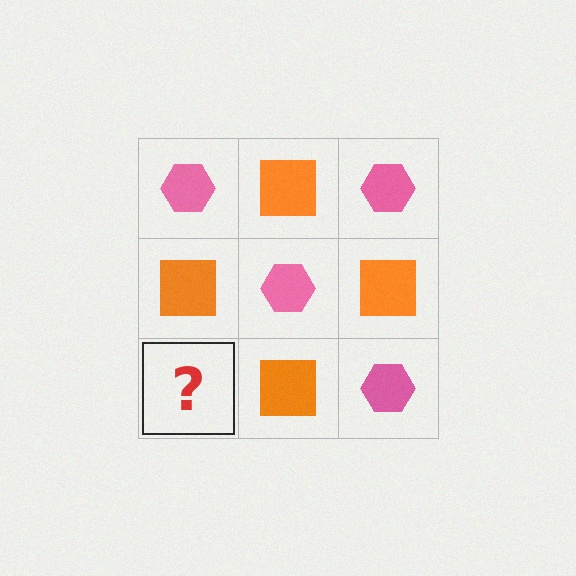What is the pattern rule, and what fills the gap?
The rule is that it alternates pink hexagon and orange square in a checkerboard pattern. The gap should be filled with a pink hexagon.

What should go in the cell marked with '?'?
The missing cell should contain a pink hexagon.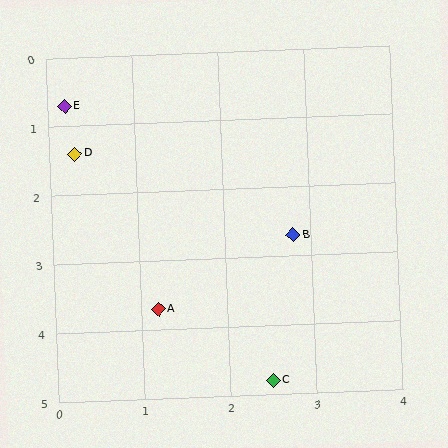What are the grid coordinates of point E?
Point E is at approximately (0.2, 0.7).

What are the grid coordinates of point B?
Point B is at approximately (2.8, 2.7).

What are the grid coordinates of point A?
Point A is at approximately (1.2, 3.7).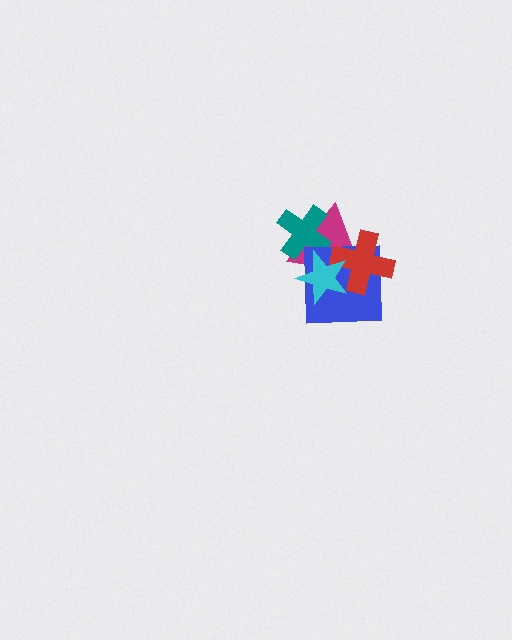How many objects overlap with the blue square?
3 objects overlap with the blue square.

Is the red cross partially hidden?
Yes, it is partially covered by another shape.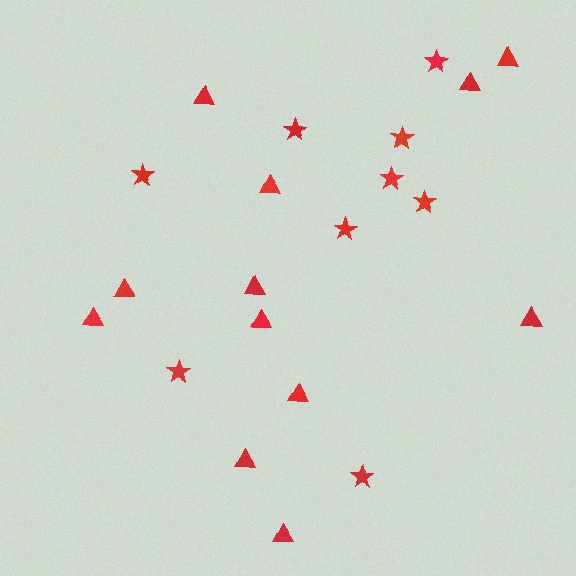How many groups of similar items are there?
There are 2 groups: one group of stars (9) and one group of triangles (12).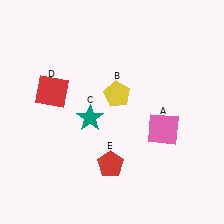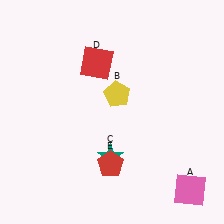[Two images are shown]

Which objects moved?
The objects that moved are: the pink square (A), the teal star (C), the red square (D).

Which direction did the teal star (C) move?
The teal star (C) moved down.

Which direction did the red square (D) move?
The red square (D) moved right.